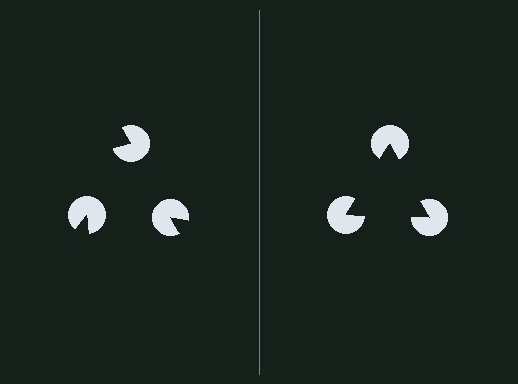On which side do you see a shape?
An illusory triangle appears on the right side. On the left side the wedge cuts are rotated, so no coherent shape forms.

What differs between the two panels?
The pac-man discs are positioned identically on both sides; only the wedge orientations differ. On the right they align to a triangle; on the left they are misaligned.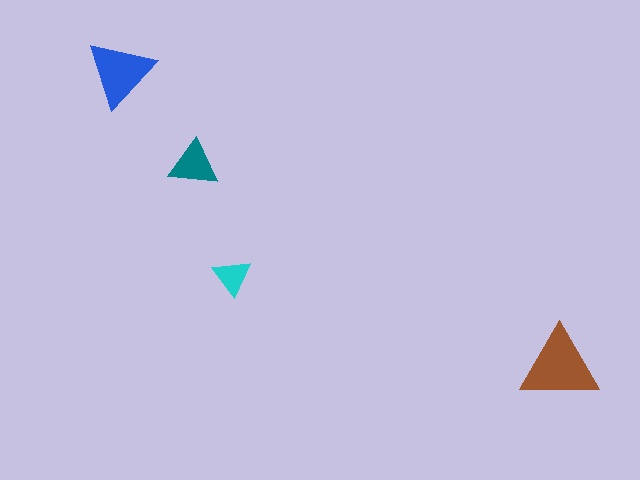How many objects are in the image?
There are 4 objects in the image.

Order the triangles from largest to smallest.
the brown one, the blue one, the teal one, the cyan one.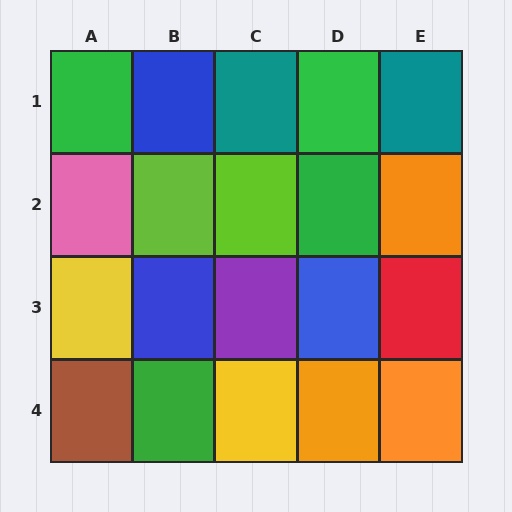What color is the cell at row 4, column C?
Yellow.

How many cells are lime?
2 cells are lime.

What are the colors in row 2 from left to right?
Pink, lime, lime, green, orange.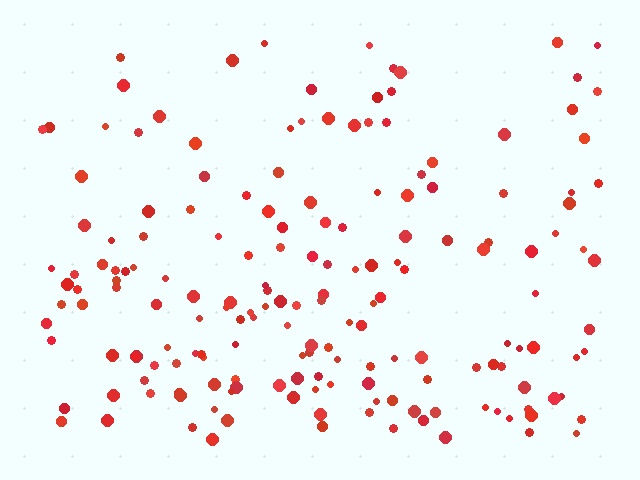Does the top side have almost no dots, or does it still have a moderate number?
Still a moderate number, just noticeably fewer than the bottom.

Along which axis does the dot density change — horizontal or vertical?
Vertical.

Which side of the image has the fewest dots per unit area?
The top.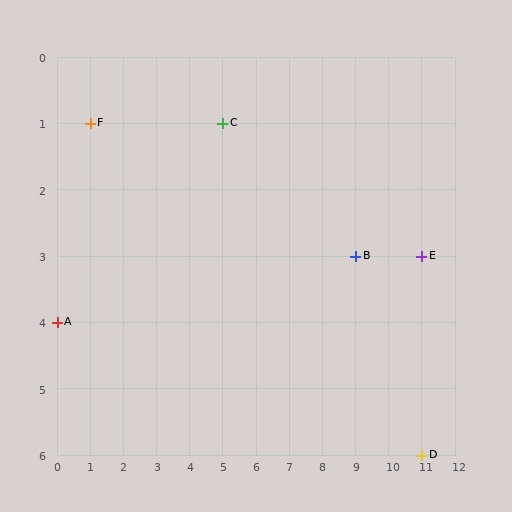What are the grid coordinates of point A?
Point A is at grid coordinates (0, 4).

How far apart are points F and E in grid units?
Points F and E are 10 columns and 2 rows apart (about 10.2 grid units diagonally).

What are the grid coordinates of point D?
Point D is at grid coordinates (11, 6).